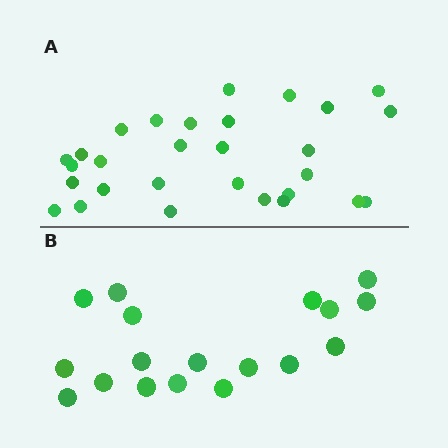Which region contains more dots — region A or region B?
Region A (the top region) has more dots.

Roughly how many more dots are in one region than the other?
Region A has roughly 12 or so more dots than region B.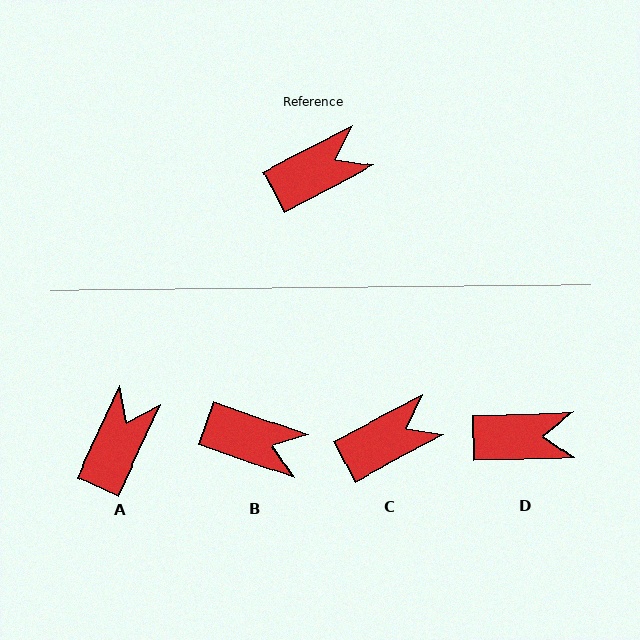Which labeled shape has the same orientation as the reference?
C.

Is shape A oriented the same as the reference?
No, it is off by about 38 degrees.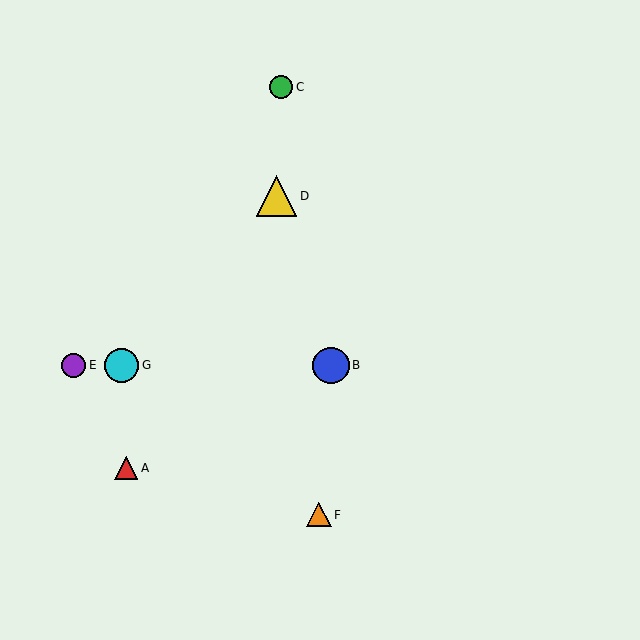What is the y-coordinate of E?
Object E is at y≈365.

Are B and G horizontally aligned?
Yes, both are at y≈365.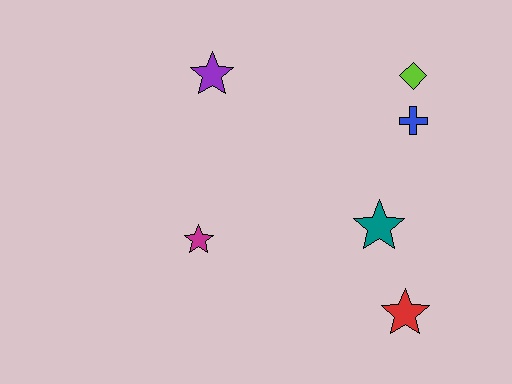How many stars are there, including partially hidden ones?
There are 4 stars.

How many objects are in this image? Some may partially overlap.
There are 6 objects.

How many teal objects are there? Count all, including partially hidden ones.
There is 1 teal object.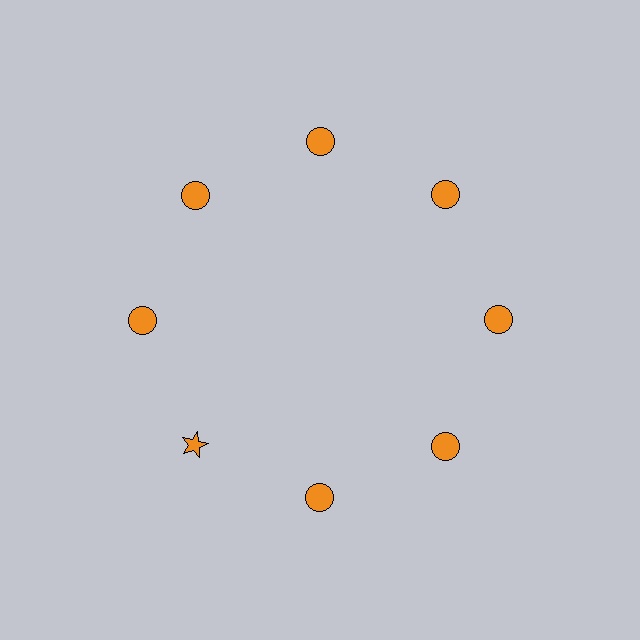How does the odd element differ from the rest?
It has a different shape: star instead of circle.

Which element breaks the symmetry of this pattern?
The orange star at roughly the 8 o'clock position breaks the symmetry. All other shapes are orange circles.